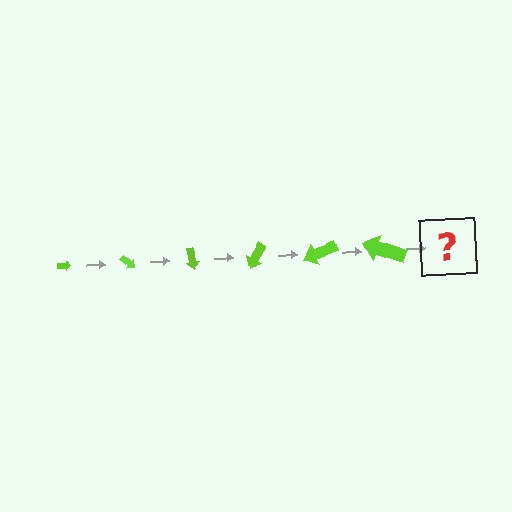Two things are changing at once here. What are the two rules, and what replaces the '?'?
The two rules are that the arrow grows larger each step and it rotates 40 degrees each step. The '?' should be an arrow, larger than the previous one and rotated 240 degrees from the start.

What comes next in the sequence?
The next element should be an arrow, larger than the previous one and rotated 240 degrees from the start.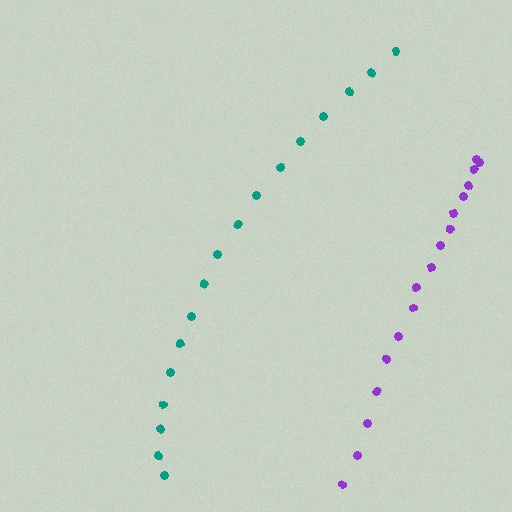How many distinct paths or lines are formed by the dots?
There are 2 distinct paths.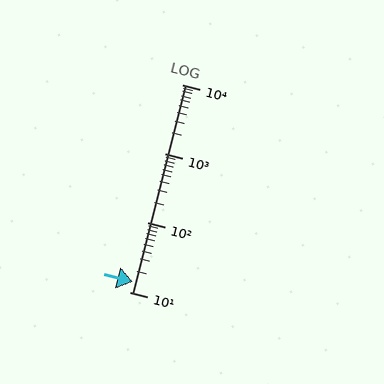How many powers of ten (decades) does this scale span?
The scale spans 3 decades, from 10 to 10000.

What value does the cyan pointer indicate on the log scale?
The pointer indicates approximately 14.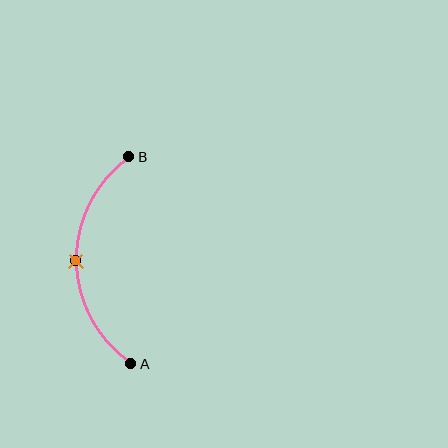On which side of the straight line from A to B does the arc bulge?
The arc bulges to the left of the straight line connecting A and B.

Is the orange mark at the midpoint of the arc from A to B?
Yes. The orange mark lies on the arc at equal arc-length from both A and B — it is the arc midpoint.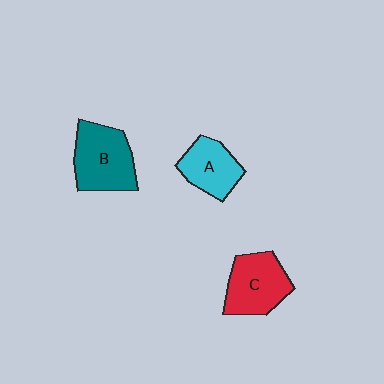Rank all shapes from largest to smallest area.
From largest to smallest: B (teal), C (red), A (cyan).